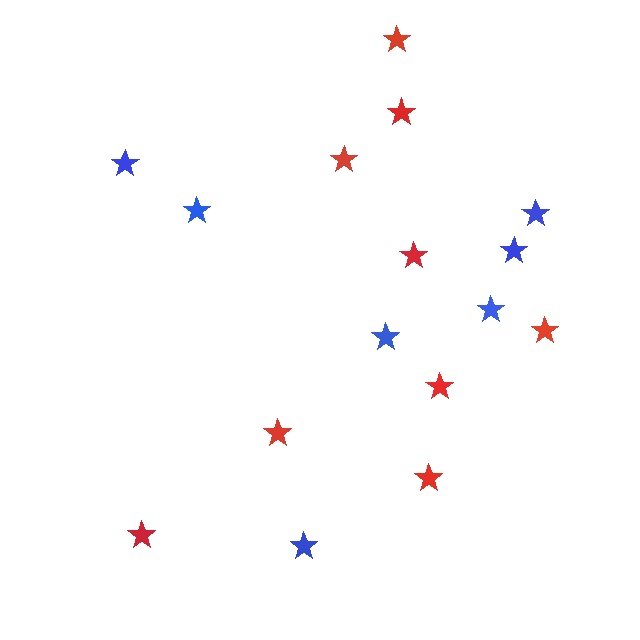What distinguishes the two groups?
There are 2 groups: one group of blue stars (7) and one group of red stars (9).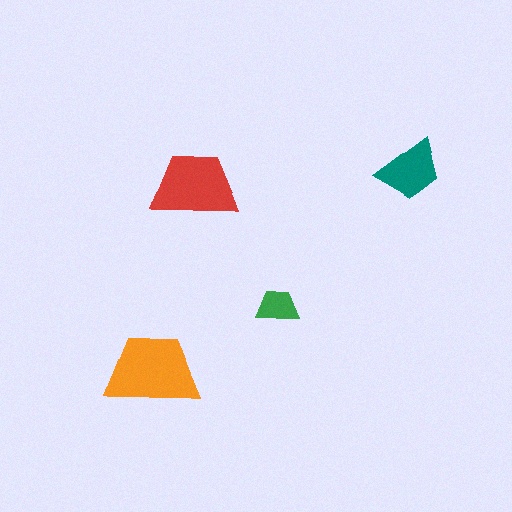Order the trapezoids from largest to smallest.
the orange one, the red one, the teal one, the green one.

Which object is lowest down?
The orange trapezoid is bottommost.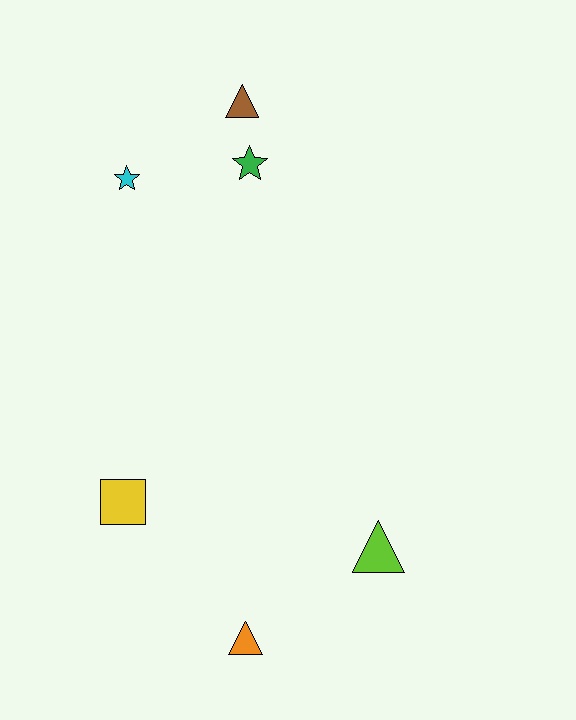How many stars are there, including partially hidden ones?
There are 2 stars.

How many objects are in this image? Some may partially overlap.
There are 6 objects.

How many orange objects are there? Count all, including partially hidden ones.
There is 1 orange object.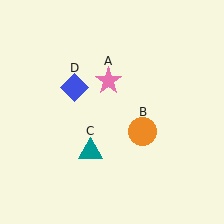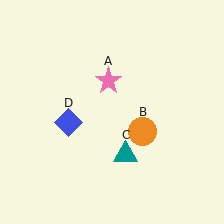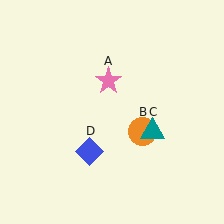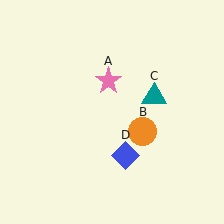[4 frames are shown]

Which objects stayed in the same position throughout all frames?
Pink star (object A) and orange circle (object B) remained stationary.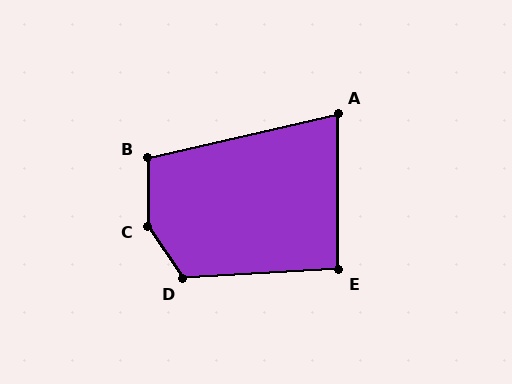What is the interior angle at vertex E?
Approximately 93 degrees (approximately right).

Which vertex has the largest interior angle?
C, at approximately 146 degrees.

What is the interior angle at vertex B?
Approximately 103 degrees (obtuse).